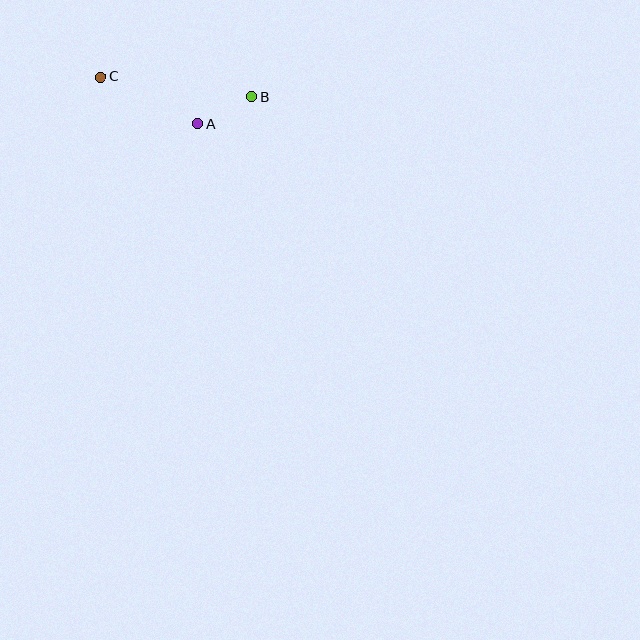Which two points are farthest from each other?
Points B and C are farthest from each other.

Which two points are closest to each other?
Points A and B are closest to each other.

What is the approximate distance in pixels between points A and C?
The distance between A and C is approximately 108 pixels.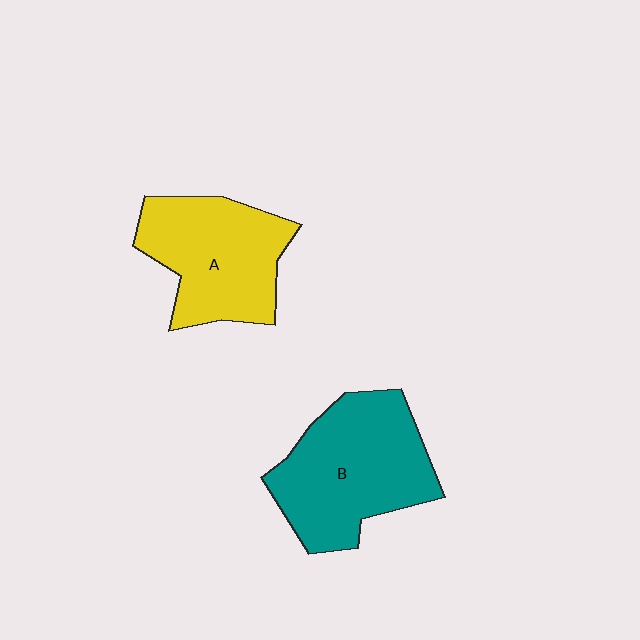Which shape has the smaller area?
Shape A (yellow).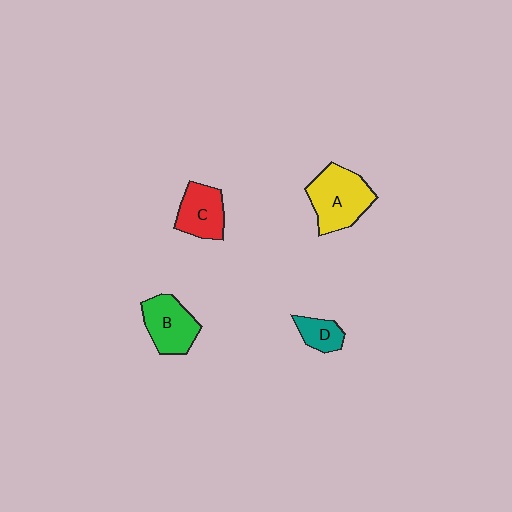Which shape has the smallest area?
Shape D (teal).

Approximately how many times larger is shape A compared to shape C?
Approximately 1.5 times.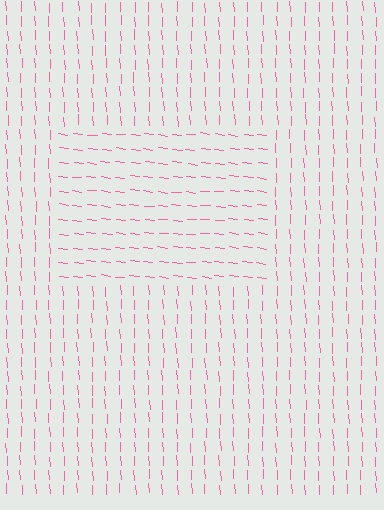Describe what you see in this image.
The image is filled with small pink line segments. A rectangle region in the image has lines oriented differently from the surrounding lines, creating a visible texture boundary.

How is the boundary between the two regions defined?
The boundary is defined purely by a change in line orientation (approximately 80 degrees difference). All lines are the same color and thickness.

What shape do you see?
I see a rectangle.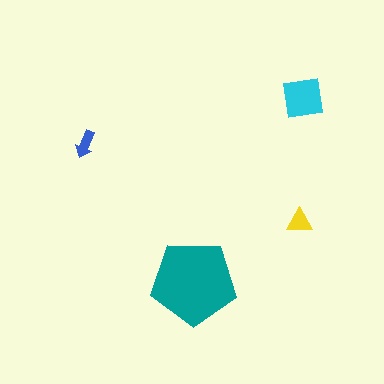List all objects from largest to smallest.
The teal pentagon, the cyan square, the yellow triangle, the blue arrow.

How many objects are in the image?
There are 4 objects in the image.